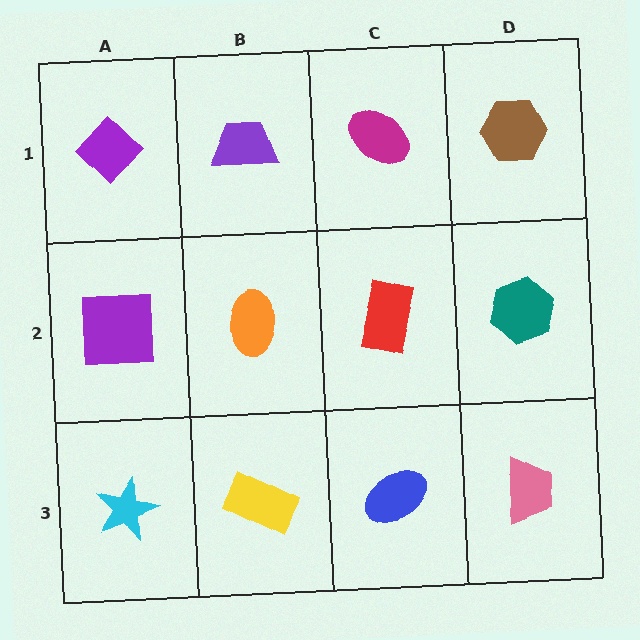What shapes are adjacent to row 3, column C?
A red rectangle (row 2, column C), a yellow rectangle (row 3, column B), a pink trapezoid (row 3, column D).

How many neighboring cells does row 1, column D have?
2.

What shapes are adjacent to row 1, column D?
A teal hexagon (row 2, column D), a magenta ellipse (row 1, column C).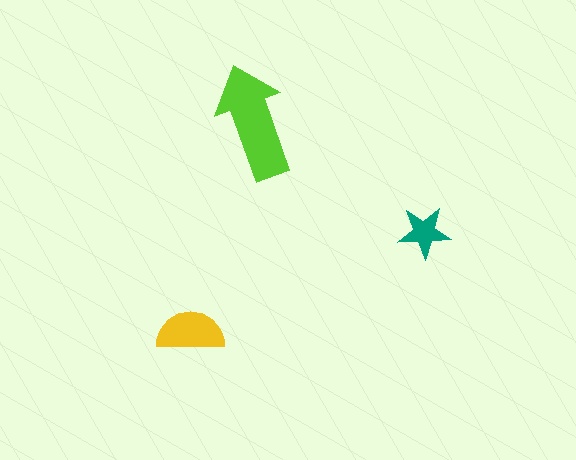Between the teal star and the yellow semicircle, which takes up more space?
The yellow semicircle.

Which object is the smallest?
The teal star.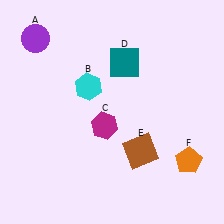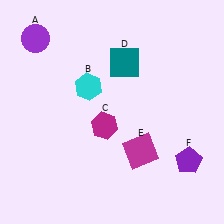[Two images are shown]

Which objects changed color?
E changed from brown to magenta. F changed from orange to purple.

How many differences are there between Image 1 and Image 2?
There are 2 differences between the two images.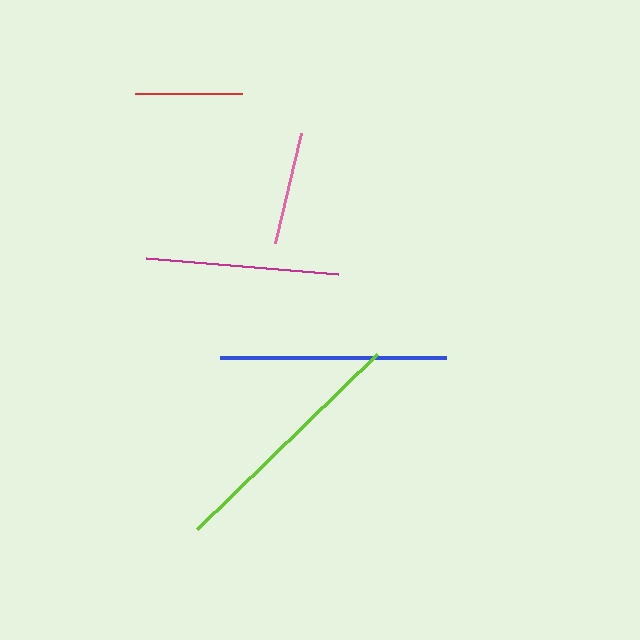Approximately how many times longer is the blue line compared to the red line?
The blue line is approximately 2.1 times the length of the red line.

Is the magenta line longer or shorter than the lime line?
The lime line is longer than the magenta line.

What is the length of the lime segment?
The lime segment is approximately 251 pixels long.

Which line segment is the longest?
The lime line is the longest at approximately 251 pixels.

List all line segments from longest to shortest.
From longest to shortest: lime, blue, magenta, pink, red.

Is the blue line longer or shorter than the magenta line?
The blue line is longer than the magenta line.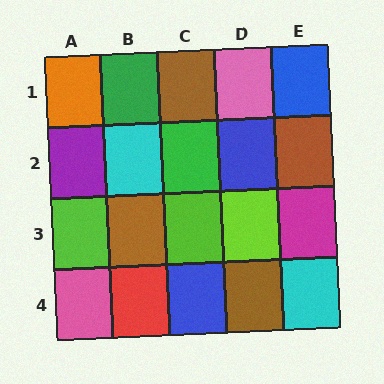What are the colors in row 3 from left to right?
Lime, brown, lime, lime, magenta.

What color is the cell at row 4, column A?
Pink.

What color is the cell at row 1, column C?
Brown.